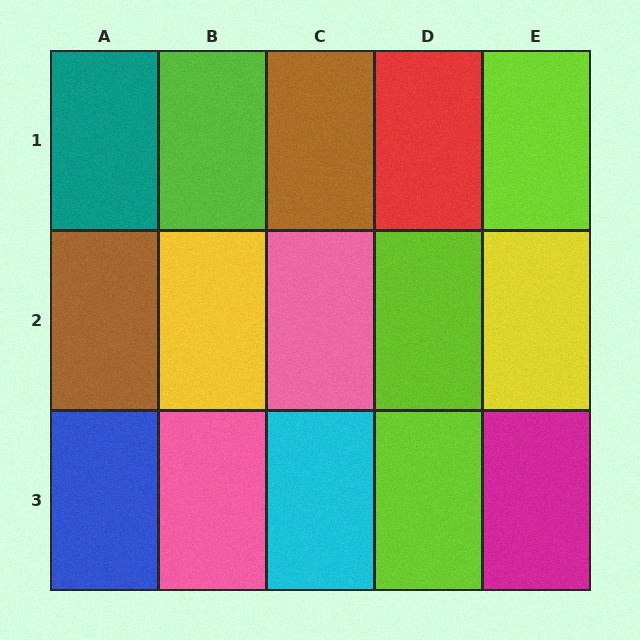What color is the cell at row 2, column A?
Brown.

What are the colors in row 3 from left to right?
Blue, pink, cyan, lime, magenta.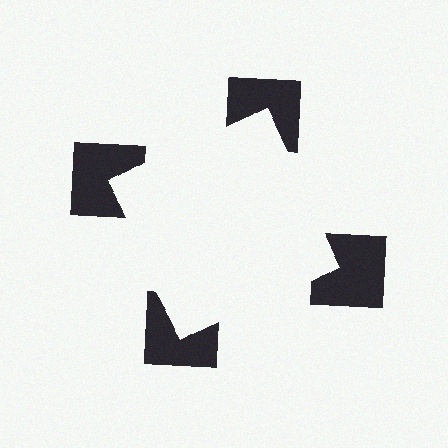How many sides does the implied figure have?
4 sides.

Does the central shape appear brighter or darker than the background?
It typically appears slightly brighter than the background, even though no actual brightness change is drawn.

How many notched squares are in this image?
There are 4 — one at each vertex of the illusory square.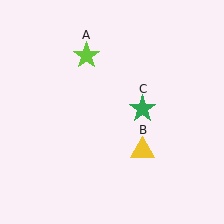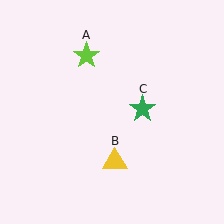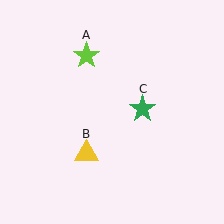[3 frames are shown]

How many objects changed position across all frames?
1 object changed position: yellow triangle (object B).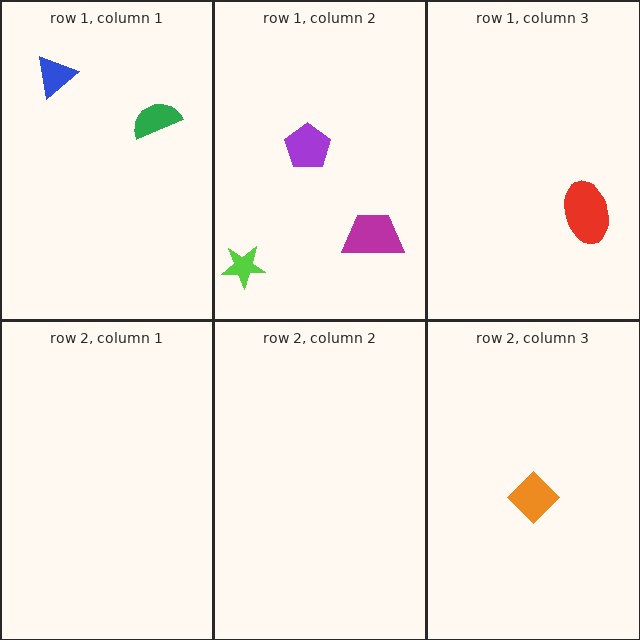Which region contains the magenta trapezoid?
The row 1, column 2 region.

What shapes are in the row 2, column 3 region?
The orange diamond.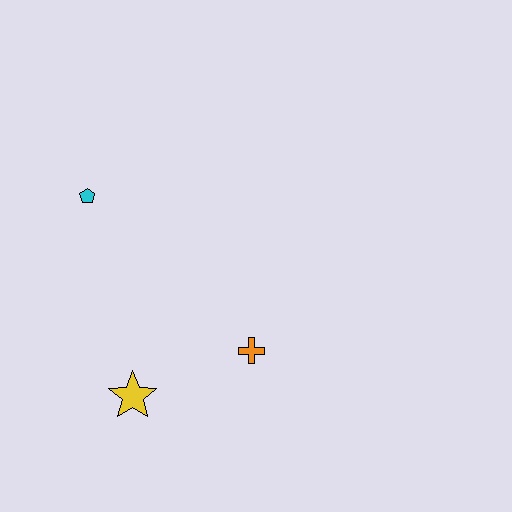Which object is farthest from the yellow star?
The cyan pentagon is farthest from the yellow star.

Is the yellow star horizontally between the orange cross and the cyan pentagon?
Yes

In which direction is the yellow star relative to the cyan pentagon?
The yellow star is below the cyan pentagon.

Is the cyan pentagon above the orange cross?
Yes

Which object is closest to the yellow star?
The orange cross is closest to the yellow star.